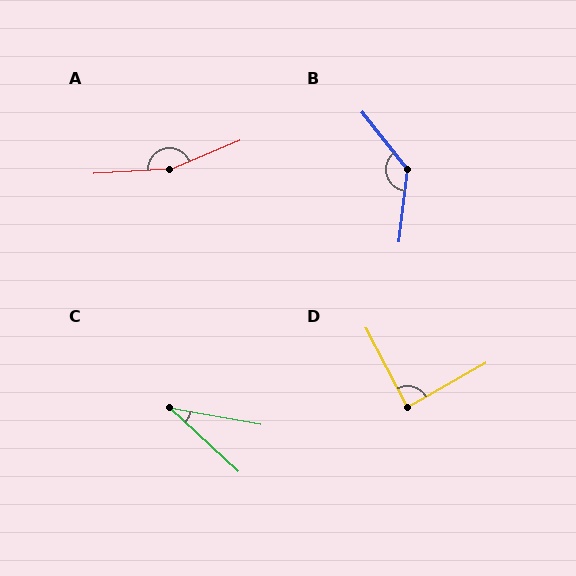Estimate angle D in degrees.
Approximately 87 degrees.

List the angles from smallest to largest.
C (33°), D (87°), B (135°), A (161°).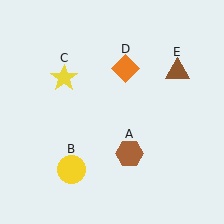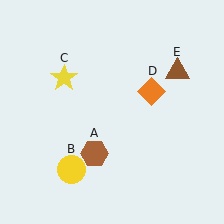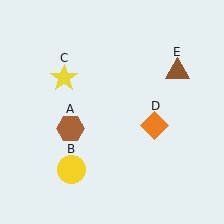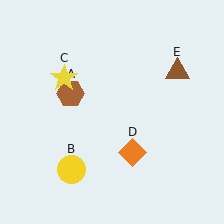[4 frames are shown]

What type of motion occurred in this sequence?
The brown hexagon (object A), orange diamond (object D) rotated clockwise around the center of the scene.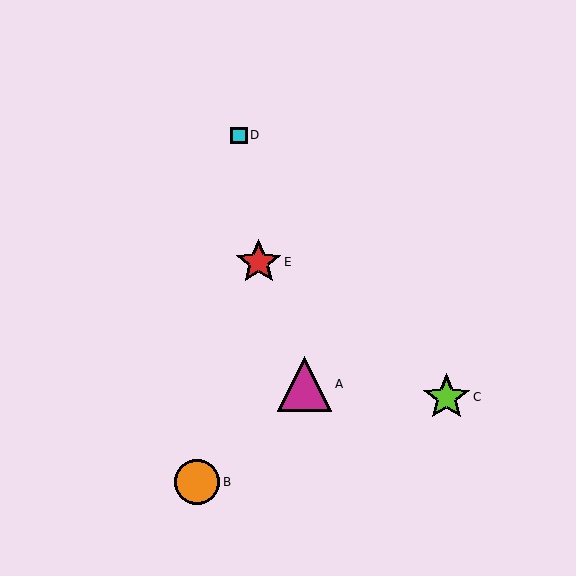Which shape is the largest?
The magenta triangle (labeled A) is the largest.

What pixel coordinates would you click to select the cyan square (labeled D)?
Click at (239, 135) to select the cyan square D.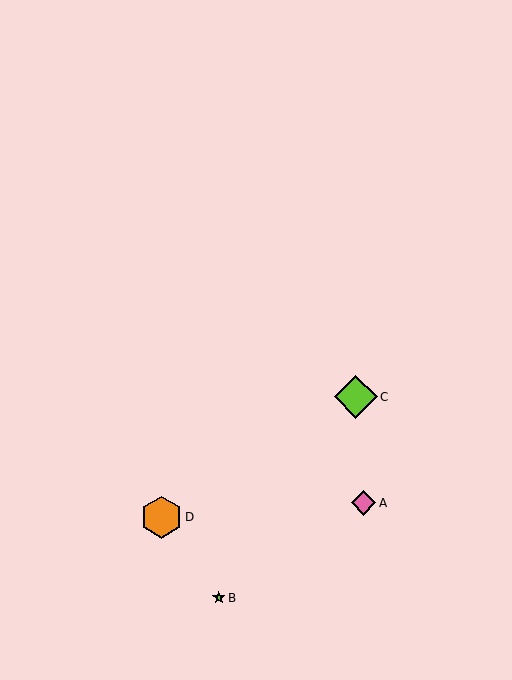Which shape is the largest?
The lime diamond (labeled C) is the largest.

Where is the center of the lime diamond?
The center of the lime diamond is at (356, 397).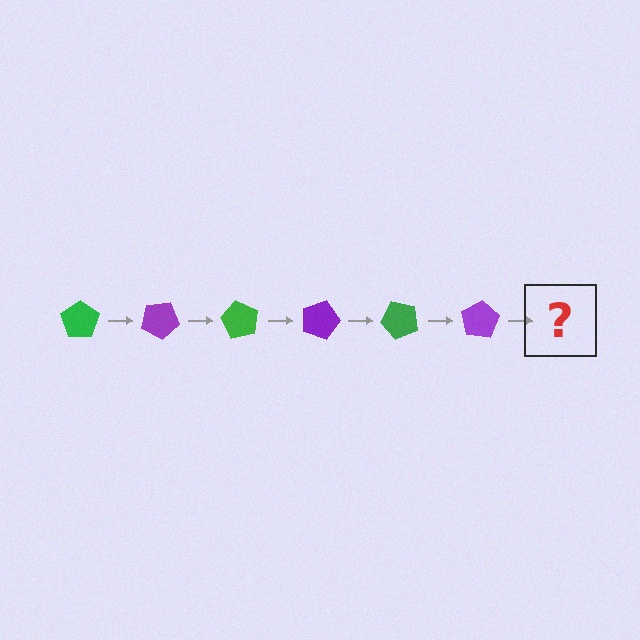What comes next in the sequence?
The next element should be a green pentagon, rotated 180 degrees from the start.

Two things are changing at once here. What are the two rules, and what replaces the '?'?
The two rules are that it rotates 30 degrees each step and the color cycles through green and purple. The '?' should be a green pentagon, rotated 180 degrees from the start.